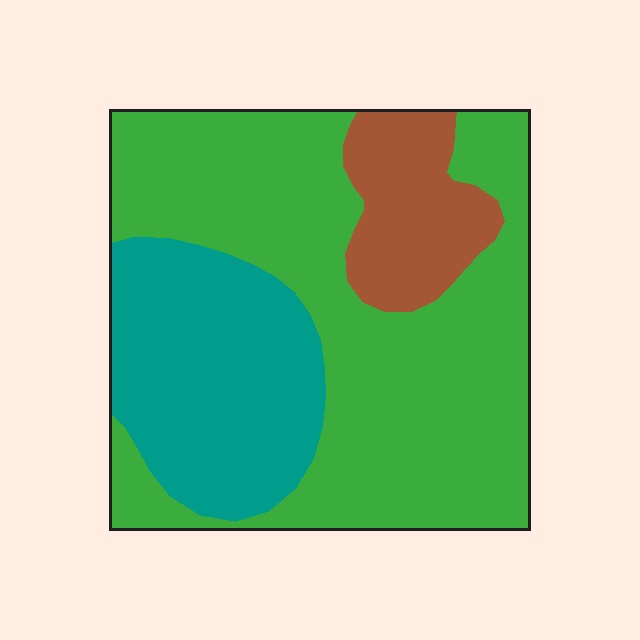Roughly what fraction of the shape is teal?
Teal takes up about one quarter (1/4) of the shape.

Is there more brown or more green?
Green.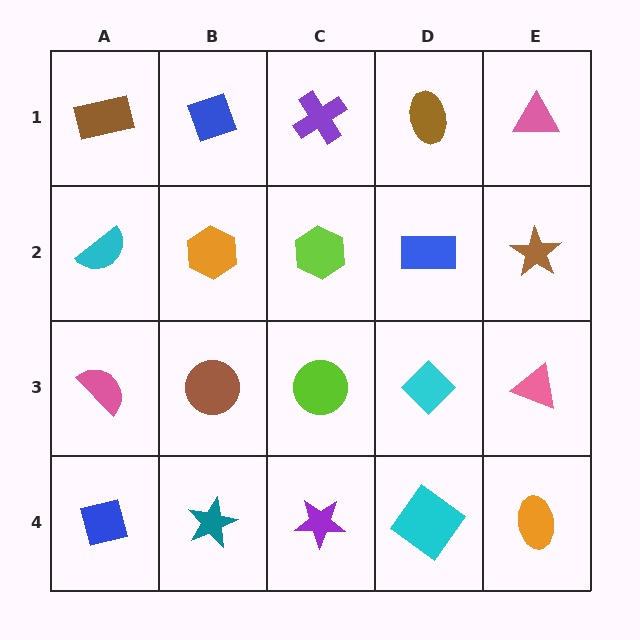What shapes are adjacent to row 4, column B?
A brown circle (row 3, column B), a blue square (row 4, column A), a purple star (row 4, column C).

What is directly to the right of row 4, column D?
An orange ellipse.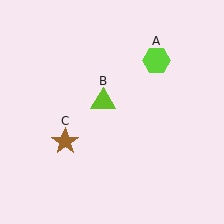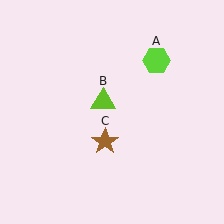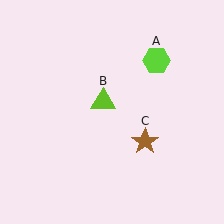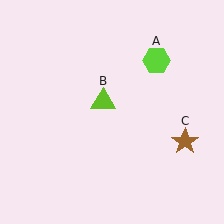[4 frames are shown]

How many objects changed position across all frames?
1 object changed position: brown star (object C).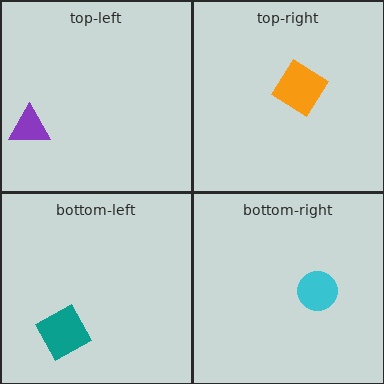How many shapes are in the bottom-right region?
1.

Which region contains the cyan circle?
The bottom-right region.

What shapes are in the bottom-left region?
The teal diamond.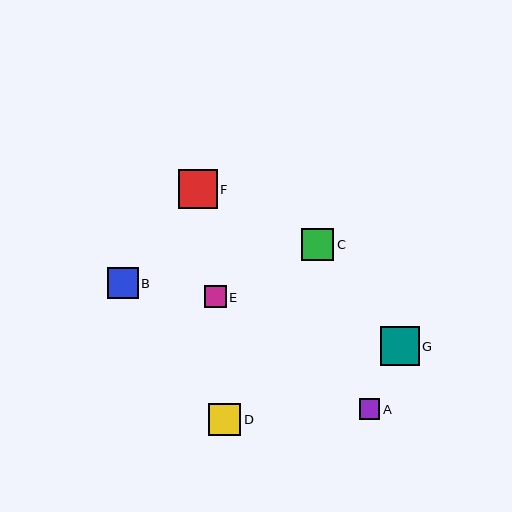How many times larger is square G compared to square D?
Square G is approximately 1.2 times the size of square D.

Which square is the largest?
Square G is the largest with a size of approximately 39 pixels.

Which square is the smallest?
Square A is the smallest with a size of approximately 21 pixels.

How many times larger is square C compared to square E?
Square C is approximately 1.5 times the size of square E.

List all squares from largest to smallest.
From largest to smallest: G, F, D, C, B, E, A.